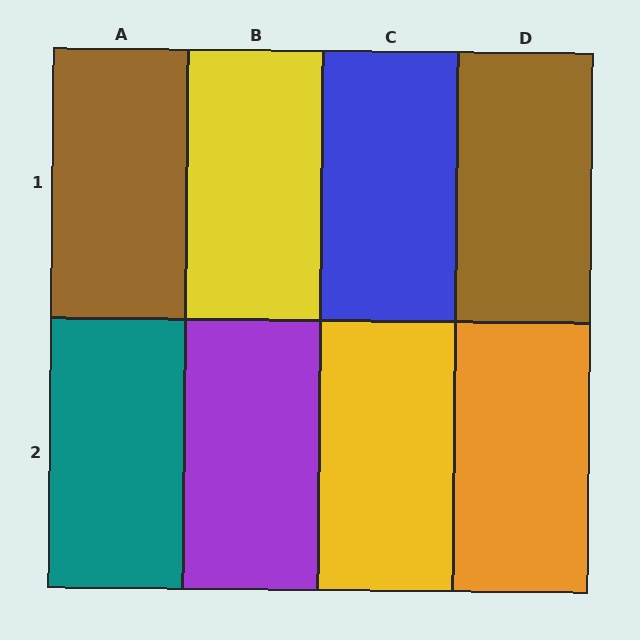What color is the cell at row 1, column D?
Brown.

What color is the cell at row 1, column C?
Blue.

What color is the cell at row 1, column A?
Brown.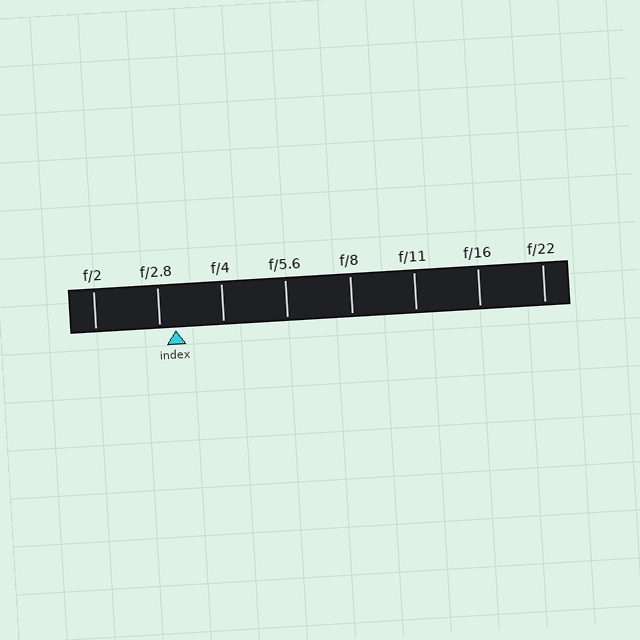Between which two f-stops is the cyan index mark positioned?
The index mark is between f/2.8 and f/4.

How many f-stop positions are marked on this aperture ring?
There are 8 f-stop positions marked.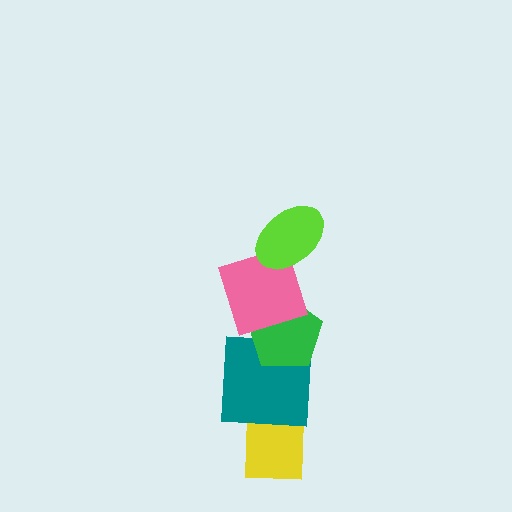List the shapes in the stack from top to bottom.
From top to bottom: the lime ellipse, the pink square, the green pentagon, the teal square, the yellow rectangle.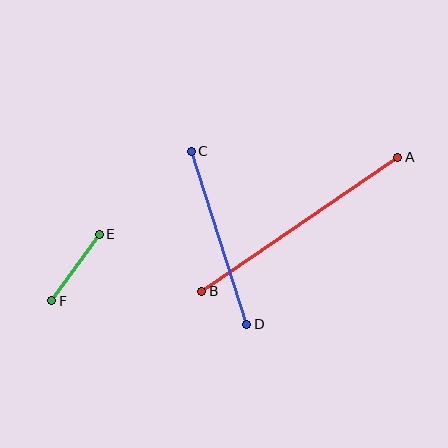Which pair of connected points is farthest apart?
Points A and B are farthest apart.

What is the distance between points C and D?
The distance is approximately 182 pixels.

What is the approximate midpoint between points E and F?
The midpoint is at approximately (76, 268) pixels.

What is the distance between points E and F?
The distance is approximately 82 pixels.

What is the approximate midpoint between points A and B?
The midpoint is at approximately (300, 224) pixels.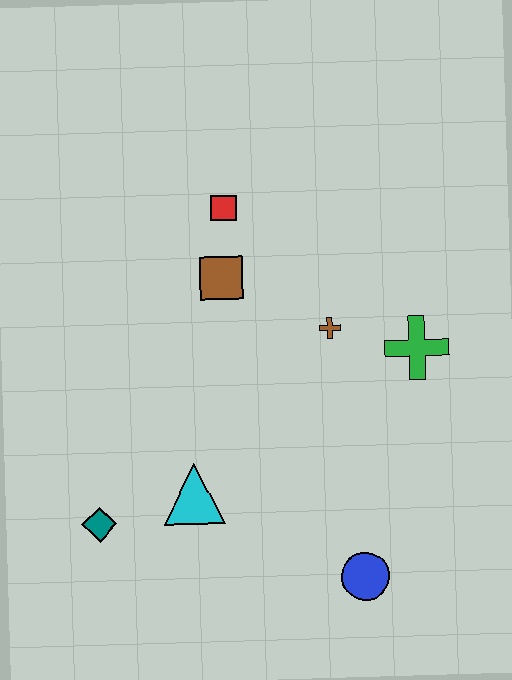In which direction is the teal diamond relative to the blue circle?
The teal diamond is to the left of the blue circle.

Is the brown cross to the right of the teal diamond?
Yes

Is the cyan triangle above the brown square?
No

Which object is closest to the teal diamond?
The cyan triangle is closest to the teal diamond.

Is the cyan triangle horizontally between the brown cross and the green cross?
No